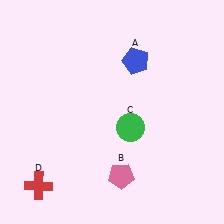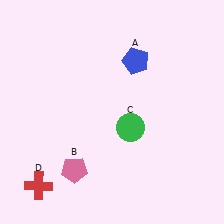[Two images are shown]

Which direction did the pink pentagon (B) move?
The pink pentagon (B) moved left.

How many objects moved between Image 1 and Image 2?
1 object moved between the two images.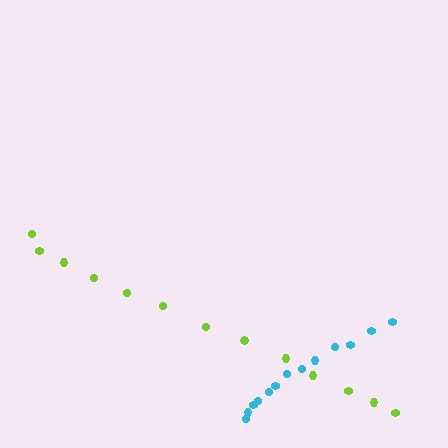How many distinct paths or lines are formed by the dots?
There are 2 distinct paths.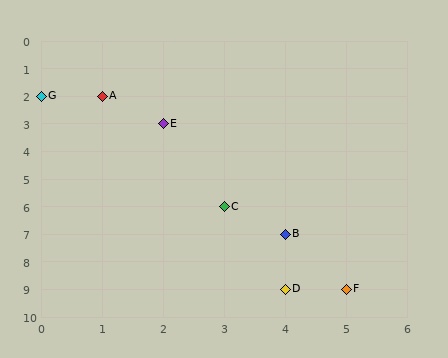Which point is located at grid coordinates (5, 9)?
Point F is at (5, 9).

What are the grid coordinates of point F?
Point F is at grid coordinates (5, 9).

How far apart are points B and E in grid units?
Points B and E are 2 columns and 4 rows apart (about 4.5 grid units diagonally).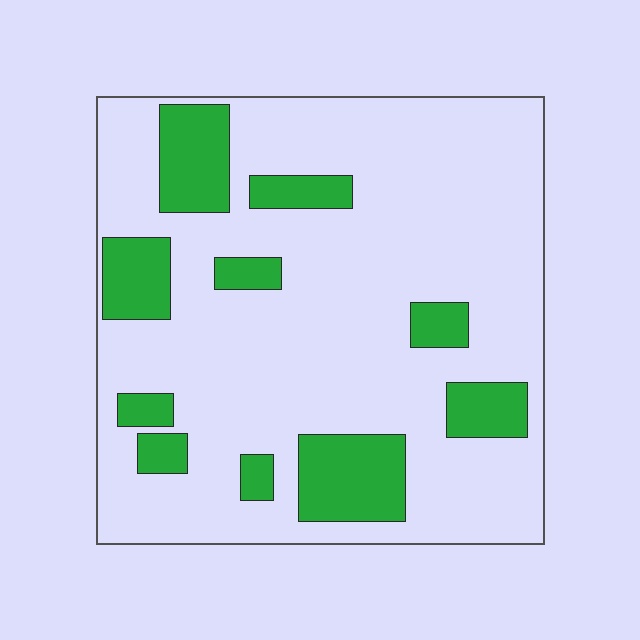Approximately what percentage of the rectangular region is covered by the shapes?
Approximately 20%.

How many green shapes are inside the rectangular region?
10.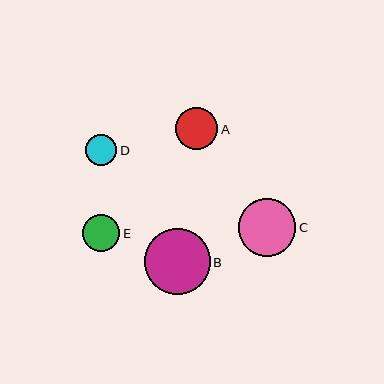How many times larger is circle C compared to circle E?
Circle C is approximately 1.5 times the size of circle E.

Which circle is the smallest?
Circle D is the smallest with a size of approximately 31 pixels.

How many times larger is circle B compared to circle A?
Circle B is approximately 1.6 times the size of circle A.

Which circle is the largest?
Circle B is the largest with a size of approximately 66 pixels.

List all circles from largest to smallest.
From largest to smallest: B, C, A, E, D.